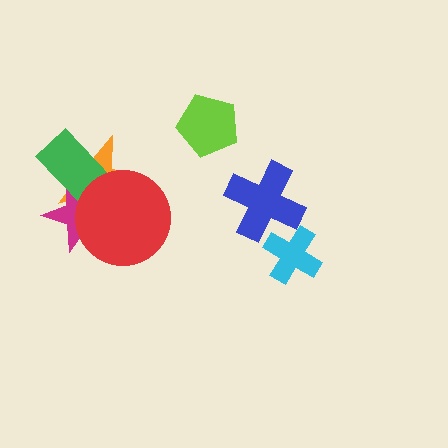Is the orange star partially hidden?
Yes, it is partially covered by another shape.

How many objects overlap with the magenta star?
3 objects overlap with the magenta star.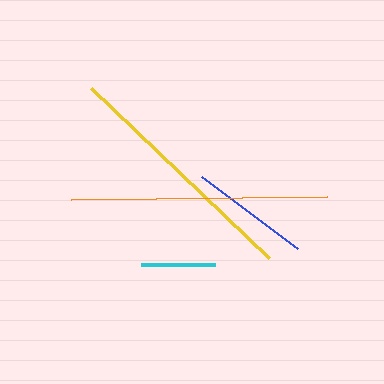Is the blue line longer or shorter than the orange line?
The orange line is longer than the blue line.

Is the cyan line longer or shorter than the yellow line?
The yellow line is longer than the cyan line.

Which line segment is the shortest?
The cyan line is the shortest at approximately 74 pixels.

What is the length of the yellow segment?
The yellow segment is approximately 246 pixels long.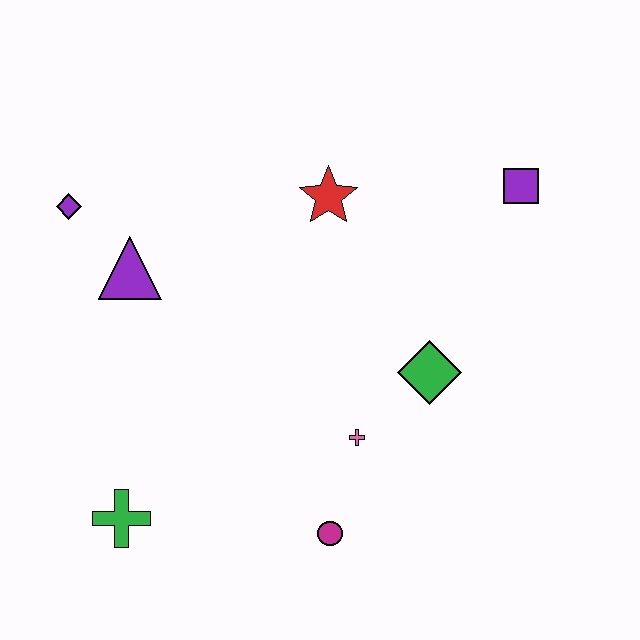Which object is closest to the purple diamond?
The purple triangle is closest to the purple diamond.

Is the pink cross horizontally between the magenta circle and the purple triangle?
No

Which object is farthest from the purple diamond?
The purple square is farthest from the purple diamond.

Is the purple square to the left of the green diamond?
No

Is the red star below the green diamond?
No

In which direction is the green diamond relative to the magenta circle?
The green diamond is above the magenta circle.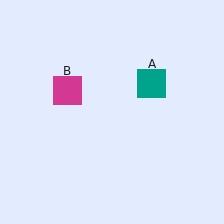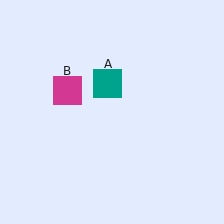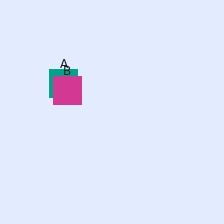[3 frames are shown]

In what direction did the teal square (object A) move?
The teal square (object A) moved left.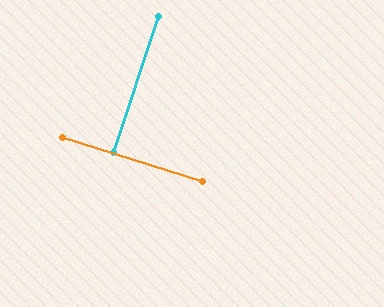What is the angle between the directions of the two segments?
Approximately 89 degrees.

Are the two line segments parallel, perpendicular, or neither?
Perpendicular — they meet at approximately 89°.